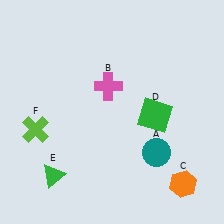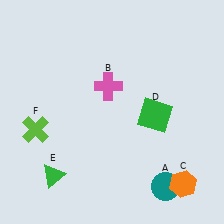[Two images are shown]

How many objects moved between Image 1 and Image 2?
1 object moved between the two images.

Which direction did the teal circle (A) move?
The teal circle (A) moved down.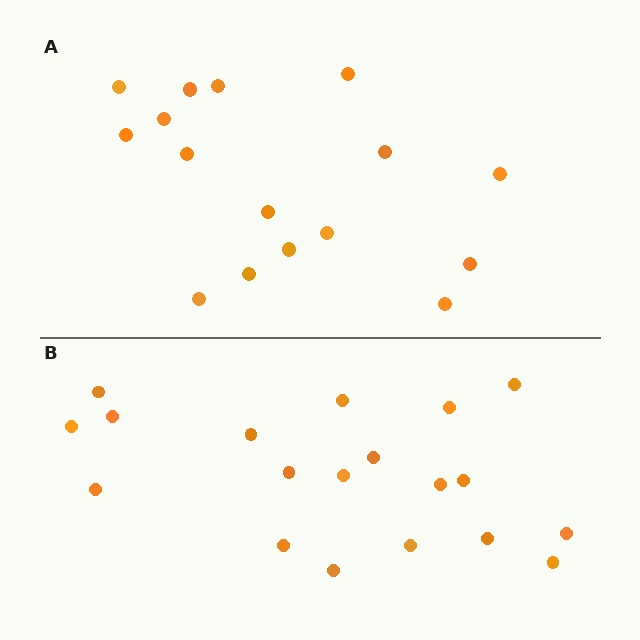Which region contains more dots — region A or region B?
Region B (the bottom region) has more dots.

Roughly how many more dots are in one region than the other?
Region B has just a few more — roughly 2 or 3 more dots than region A.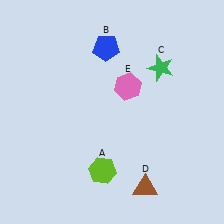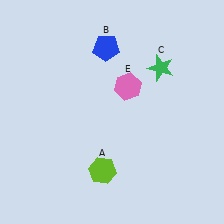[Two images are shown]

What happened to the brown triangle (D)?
The brown triangle (D) was removed in Image 2. It was in the bottom-right area of Image 1.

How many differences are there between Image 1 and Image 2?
There is 1 difference between the two images.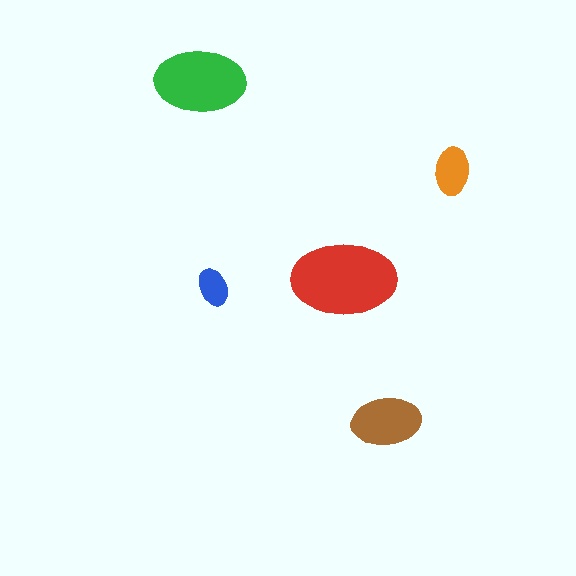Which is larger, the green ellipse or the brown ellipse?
The green one.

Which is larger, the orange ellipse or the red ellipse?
The red one.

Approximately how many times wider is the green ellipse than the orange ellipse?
About 2 times wider.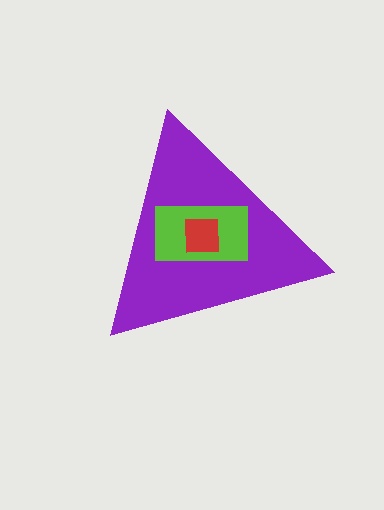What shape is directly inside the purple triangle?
The lime rectangle.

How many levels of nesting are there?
3.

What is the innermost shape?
The red square.